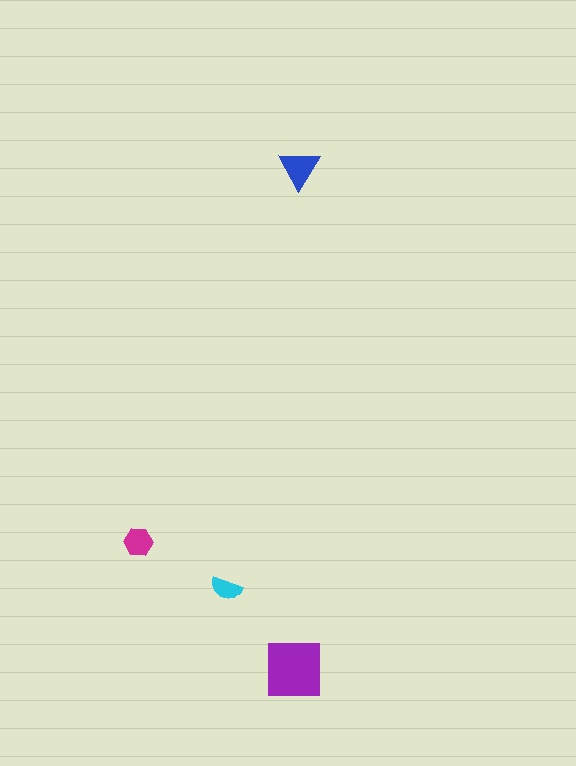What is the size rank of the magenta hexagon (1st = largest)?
3rd.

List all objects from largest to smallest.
The purple square, the blue triangle, the magenta hexagon, the cyan semicircle.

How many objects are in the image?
There are 4 objects in the image.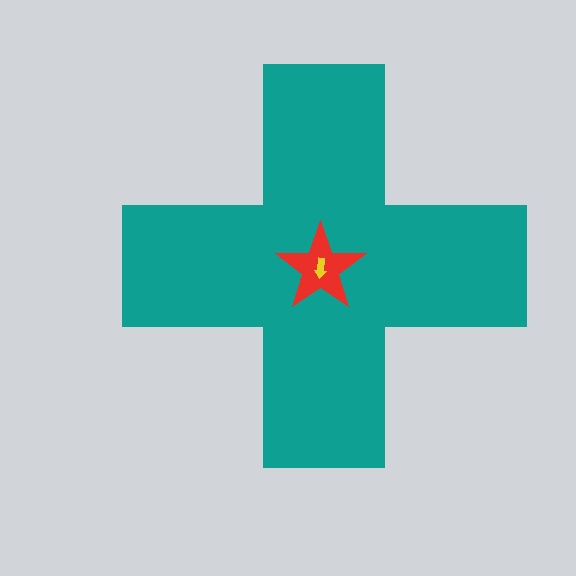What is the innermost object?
The yellow arrow.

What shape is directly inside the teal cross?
The red star.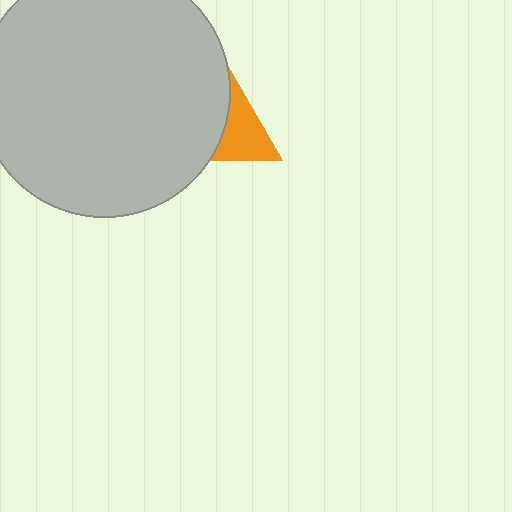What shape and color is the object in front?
The object in front is a light gray circle.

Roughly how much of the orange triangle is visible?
A small part of it is visible (roughly 40%).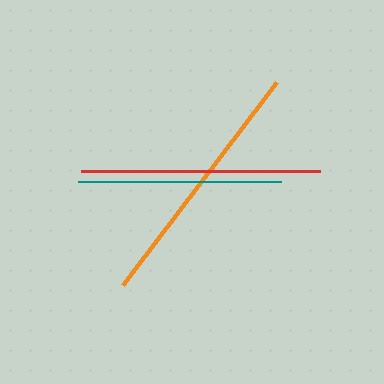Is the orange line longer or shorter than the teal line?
The orange line is longer than the teal line.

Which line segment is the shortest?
The teal line is the shortest at approximately 202 pixels.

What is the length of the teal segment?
The teal segment is approximately 202 pixels long.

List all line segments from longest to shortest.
From longest to shortest: orange, red, teal.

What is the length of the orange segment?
The orange segment is approximately 255 pixels long.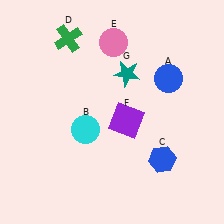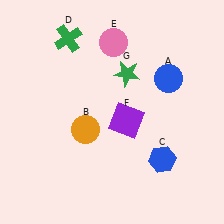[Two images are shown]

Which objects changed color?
B changed from cyan to orange. G changed from teal to green.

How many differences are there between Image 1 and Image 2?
There are 2 differences between the two images.